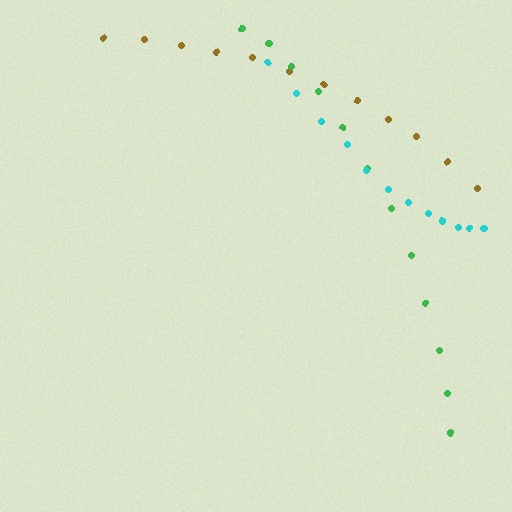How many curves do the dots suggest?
There are 3 distinct paths.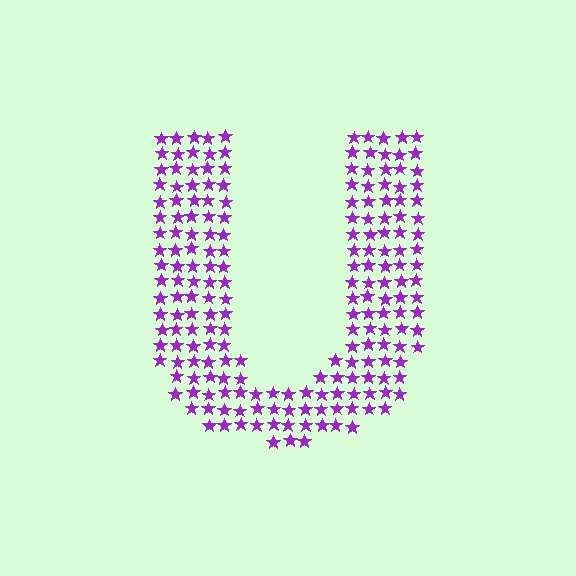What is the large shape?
The large shape is the letter U.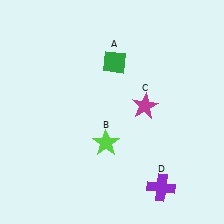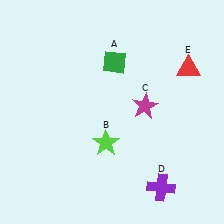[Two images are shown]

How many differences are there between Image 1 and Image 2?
There is 1 difference between the two images.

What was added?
A red triangle (E) was added in Image 2.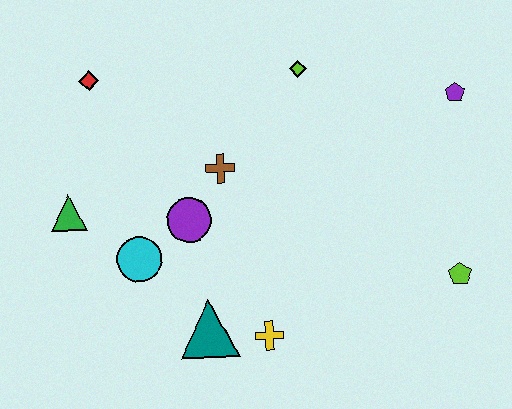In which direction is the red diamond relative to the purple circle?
The red diamond is above the purple circle.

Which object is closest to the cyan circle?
The purple circle is closest to the cyan circle.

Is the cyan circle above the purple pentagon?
No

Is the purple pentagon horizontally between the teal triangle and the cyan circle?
No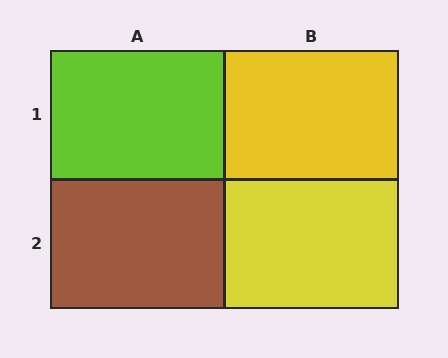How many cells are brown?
1 cell is brown.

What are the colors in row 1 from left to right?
Lime, yellow.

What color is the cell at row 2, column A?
Brown.